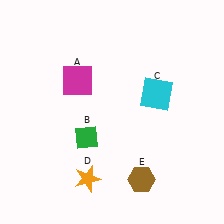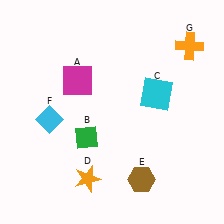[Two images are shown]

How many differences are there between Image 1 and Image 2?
There are 2 differences between the two images.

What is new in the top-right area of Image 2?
An orange cross (G) was added in the top-right area of Image 2.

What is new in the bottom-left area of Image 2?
A cyan diamond (F) was added in the bottom-left area of Image 2.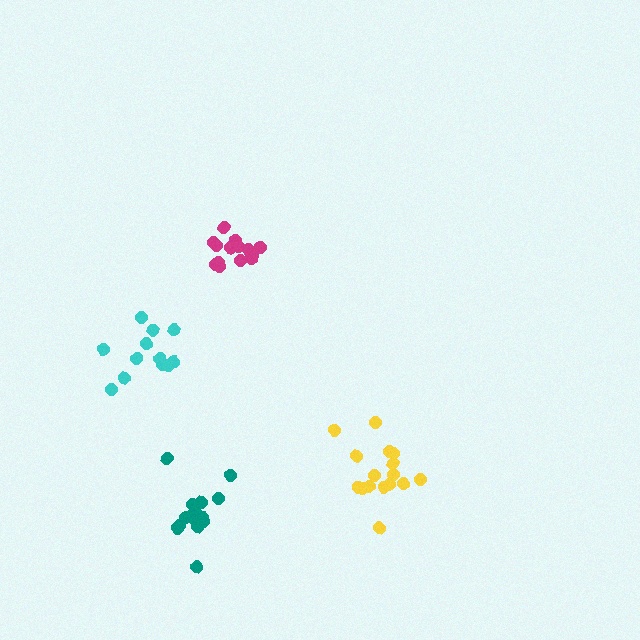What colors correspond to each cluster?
The clusters are colored: magenta, yellow, cyan, teal.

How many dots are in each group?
Group 1: 14 dots, Group 2: 16 dots, Group 3: 12 dots, Group 4: 17 dots (59 total).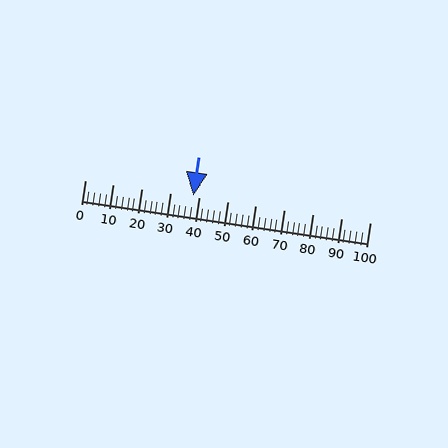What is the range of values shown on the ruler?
The ruler shows values from 0 to 100.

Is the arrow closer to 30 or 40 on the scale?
The arrow is closer to 40.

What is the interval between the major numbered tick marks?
The major tick marks are spaced 10 units apart.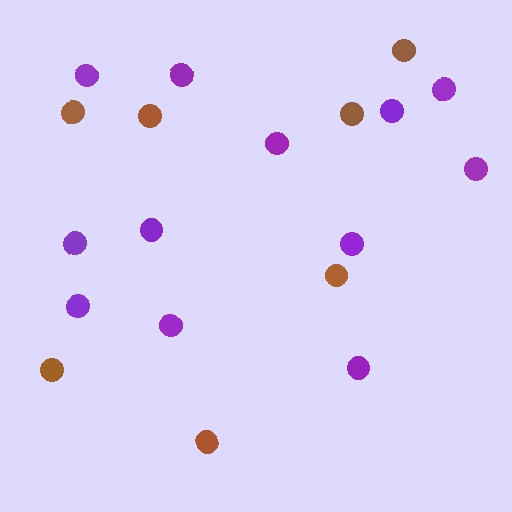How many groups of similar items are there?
There are 2 groups: one group of purple circles (12) and one group of brown circles (7).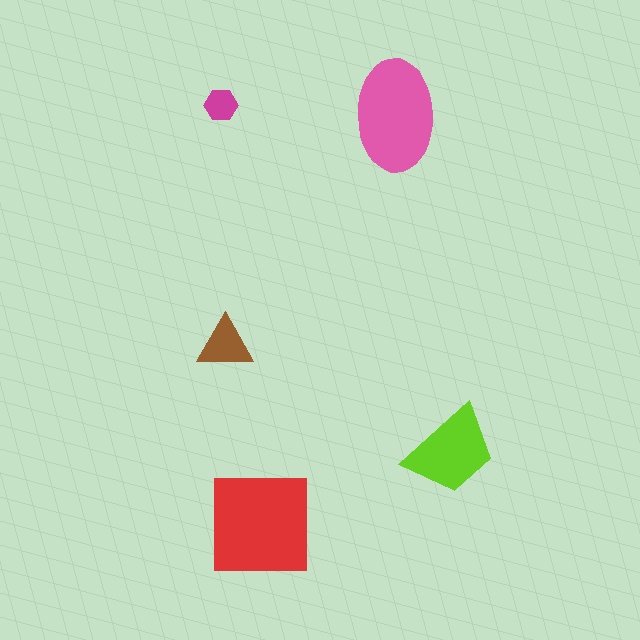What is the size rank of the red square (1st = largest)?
1st.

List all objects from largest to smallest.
The red square, the pink ellipse, the lime trapezoid, the brown triangle, the magenta hexagon.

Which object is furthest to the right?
The lime trapezoid is rightmost.